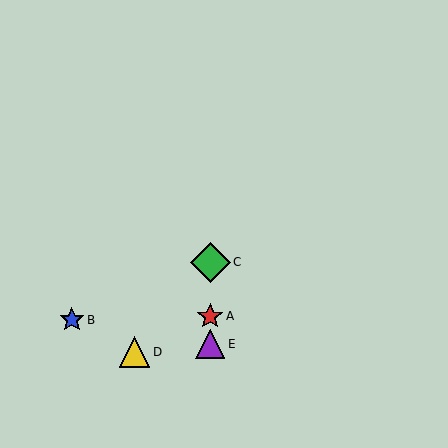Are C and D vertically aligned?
No, C is at x≈210 and D is at x≈135.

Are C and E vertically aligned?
Yes, both are at x≈210.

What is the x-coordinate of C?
Object C is at x≈210.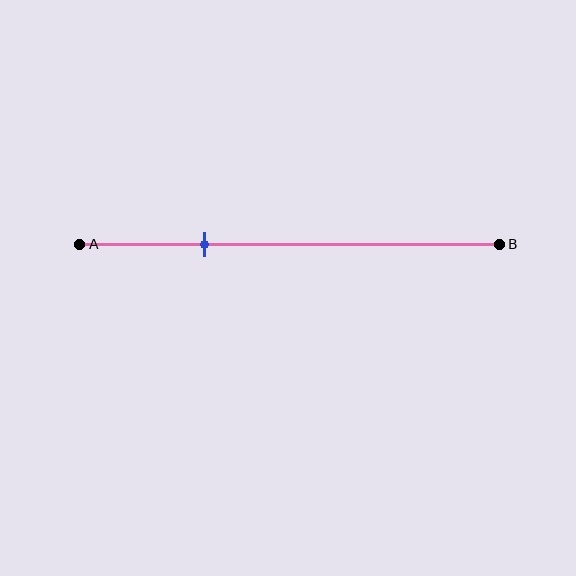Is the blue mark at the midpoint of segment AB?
No, the mark is at about 30% from A, not at the 50% midpoint.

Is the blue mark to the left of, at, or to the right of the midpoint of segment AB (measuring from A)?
The blue mark is to the left of the midpoint of segment AB.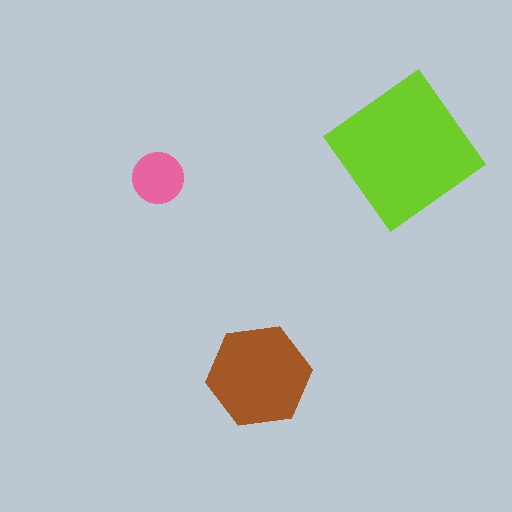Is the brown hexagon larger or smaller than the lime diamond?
Smaller.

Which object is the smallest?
The pink circle.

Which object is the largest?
The lime diamond.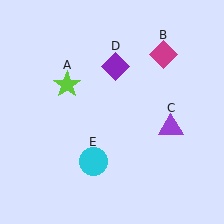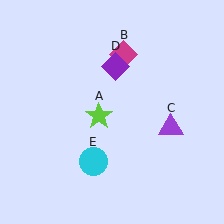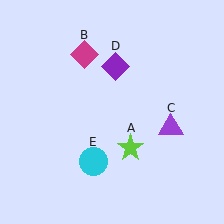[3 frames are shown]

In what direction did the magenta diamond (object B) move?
The magenta diamond (object B) moved left.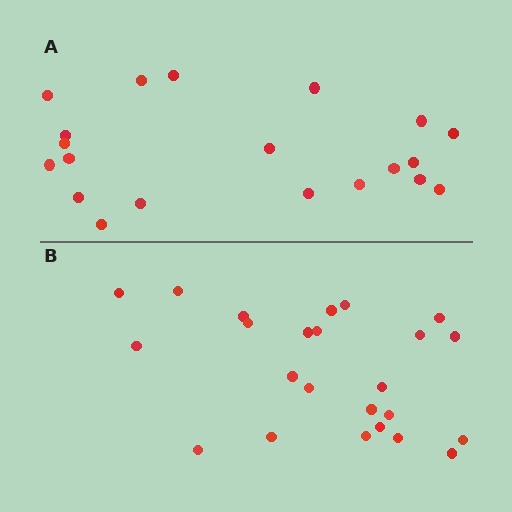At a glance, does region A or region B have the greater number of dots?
Region B (the bottom region) has more dots.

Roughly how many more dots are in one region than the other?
Region B has about 4 more dots than region A.